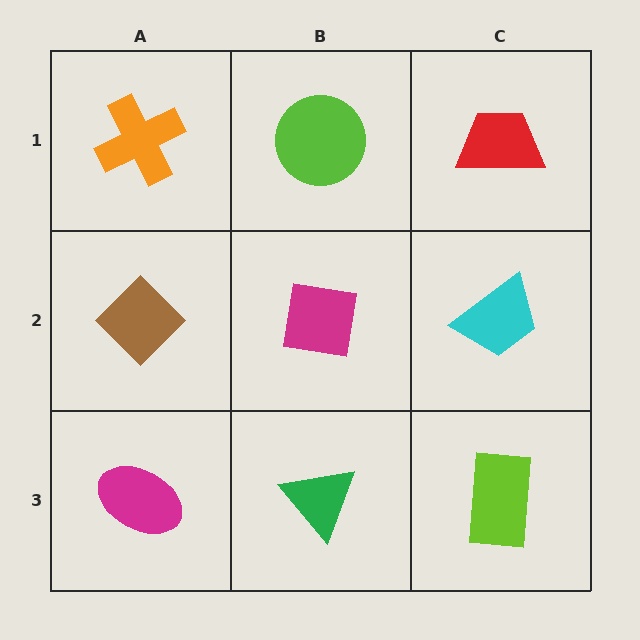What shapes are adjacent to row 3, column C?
A cyan trapezoid (row 2, column C), a green triangle (row 3, column B).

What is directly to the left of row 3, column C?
A green triangle.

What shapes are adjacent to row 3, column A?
A brown diamond (row 2, column A), a green triangle (row 3, column B).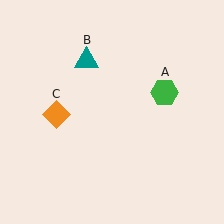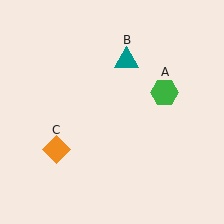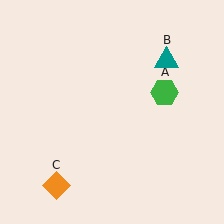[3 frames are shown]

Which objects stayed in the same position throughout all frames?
Green hexagon (object A) remained stationary.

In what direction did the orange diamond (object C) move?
The orange diamond (object C) moved down.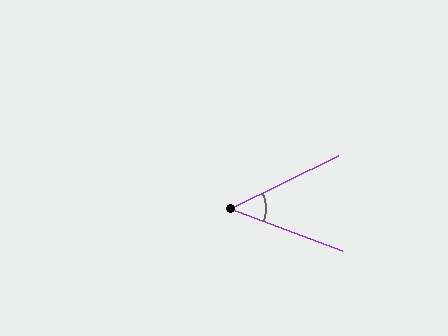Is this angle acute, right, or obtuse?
It is acute.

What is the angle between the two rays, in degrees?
Approximately 47 degrees.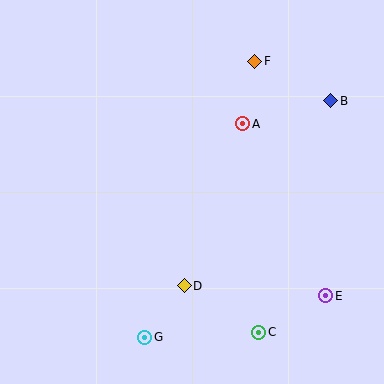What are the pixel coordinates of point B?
Point B is at (331, 101).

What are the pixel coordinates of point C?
Point C is at (259, 332).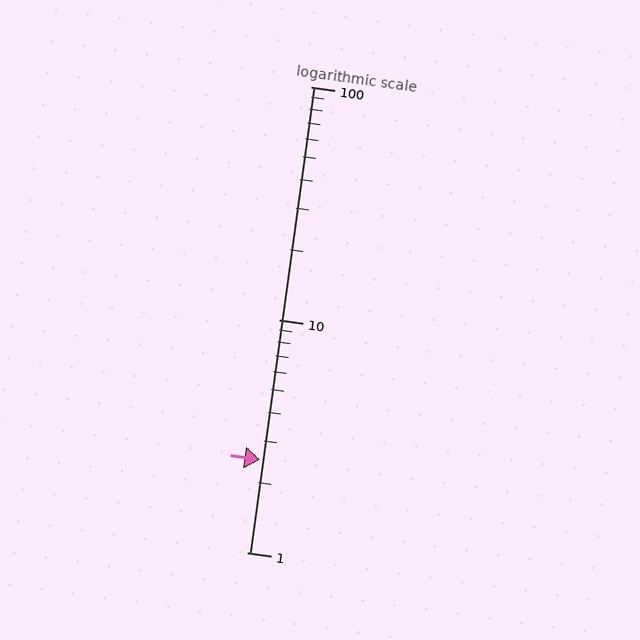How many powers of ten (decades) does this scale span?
The scale spans 2 decades, from 1 to 100.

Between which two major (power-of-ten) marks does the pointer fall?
The pointer is between 1 and 10.